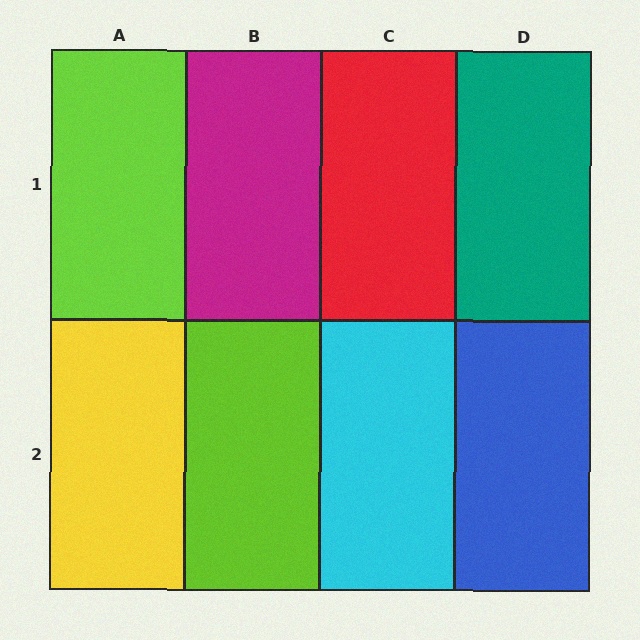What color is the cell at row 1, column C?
Red.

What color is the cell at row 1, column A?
Lime.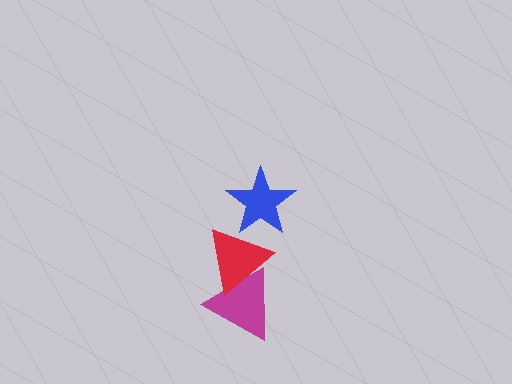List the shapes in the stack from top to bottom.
From top to bottom: the blue star, the red triangle, the magenta triangle.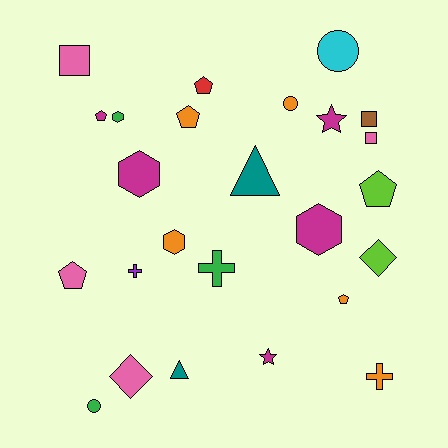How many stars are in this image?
There are 2 stars.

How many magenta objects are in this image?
There are 5 magenta objects.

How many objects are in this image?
There are 25 objects.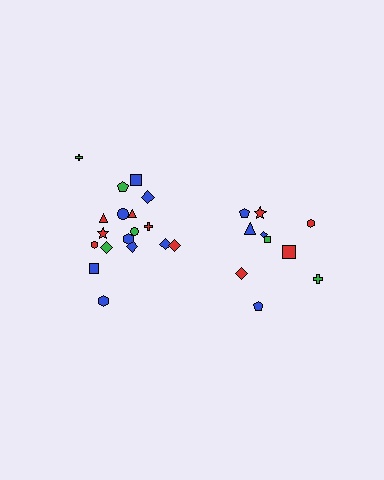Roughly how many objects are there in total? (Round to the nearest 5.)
Roughly 30 objects in total.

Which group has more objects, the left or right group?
The left group.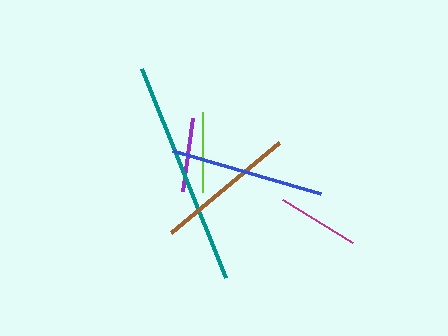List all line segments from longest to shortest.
From longest to shortest: teal, blue, brown, magenta, lime, purple.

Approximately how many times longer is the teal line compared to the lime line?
The teal line is approximately 2.8 times the length of the lime line.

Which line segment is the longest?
The teal line is the longest at approximately 224 pixels.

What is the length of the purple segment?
The purple segment is approximately 73 pixels long.